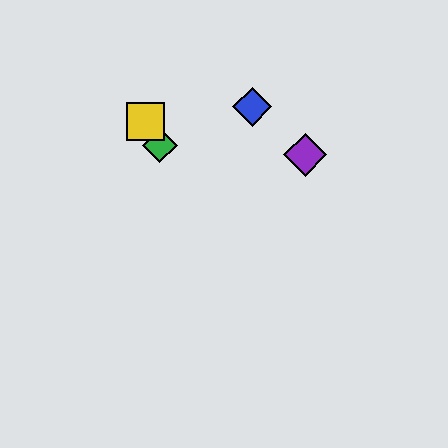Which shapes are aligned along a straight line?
The red diamond, the green diamond, the yellow square are aligned along a straight line.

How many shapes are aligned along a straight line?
3 shapes (the red diamond, the green diamond, the yellow square) are aligned along a straight line.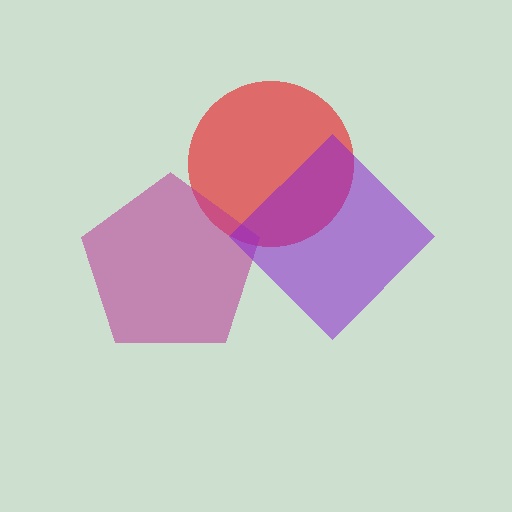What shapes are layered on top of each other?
The layered shapes are: a red circle, a magenta pentagon, a purple diamond.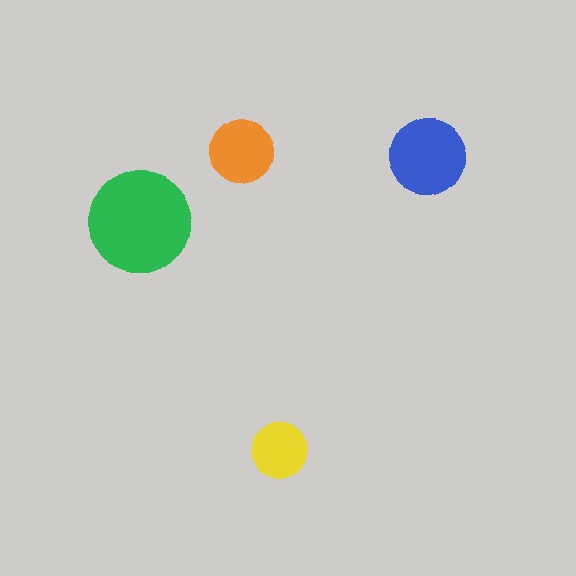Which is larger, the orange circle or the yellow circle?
The orange one.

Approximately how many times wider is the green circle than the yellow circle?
About 2 times wider.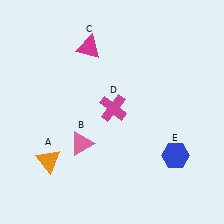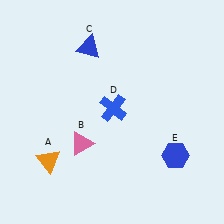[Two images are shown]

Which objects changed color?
C changed from magenta to blue. D changed from magenta to blue.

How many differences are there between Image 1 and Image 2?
There are 2 differences between the two images.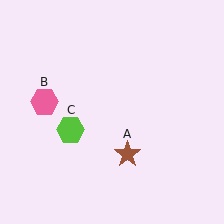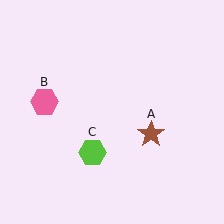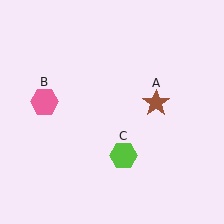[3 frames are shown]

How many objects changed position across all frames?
2 objects changed position: brown star (object A), lime hexagon (object C).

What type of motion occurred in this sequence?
The brown star (object A), lime hexagon (object C) rotated counterclockwise around the center of the scene.